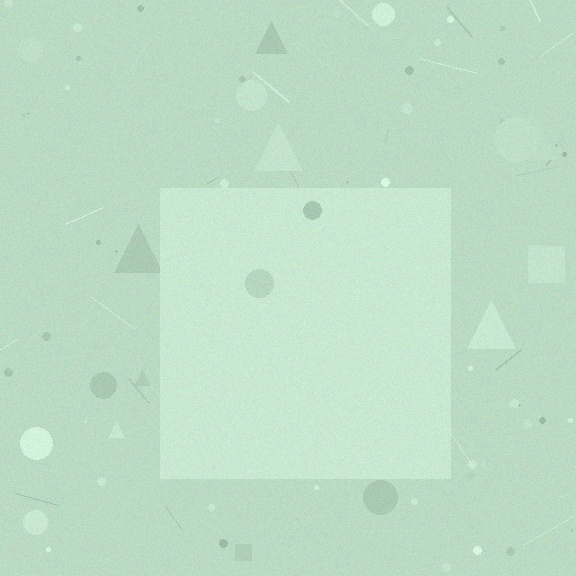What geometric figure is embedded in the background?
A square is embedded in the background.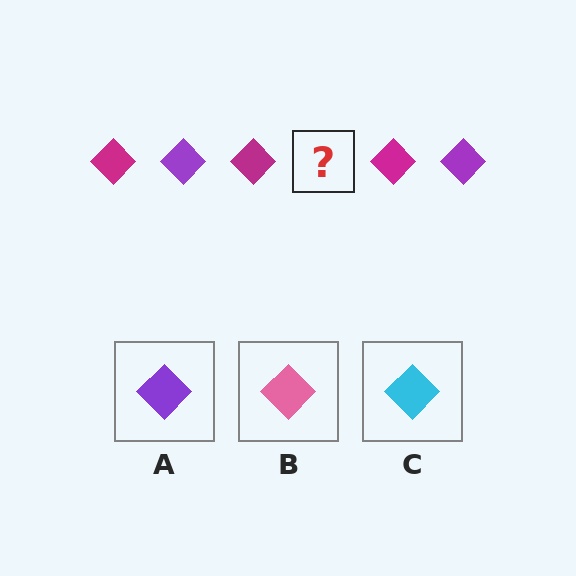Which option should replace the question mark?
Option A.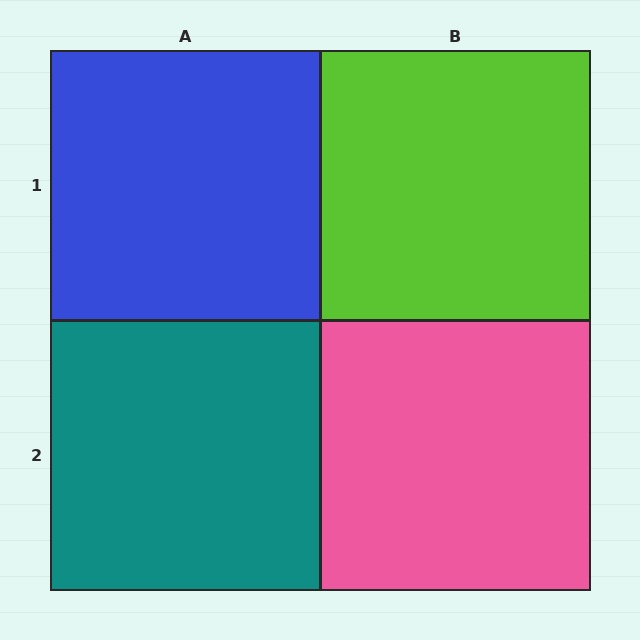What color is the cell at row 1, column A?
Blue.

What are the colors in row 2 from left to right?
Teal, pink.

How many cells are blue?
1 cell is blue.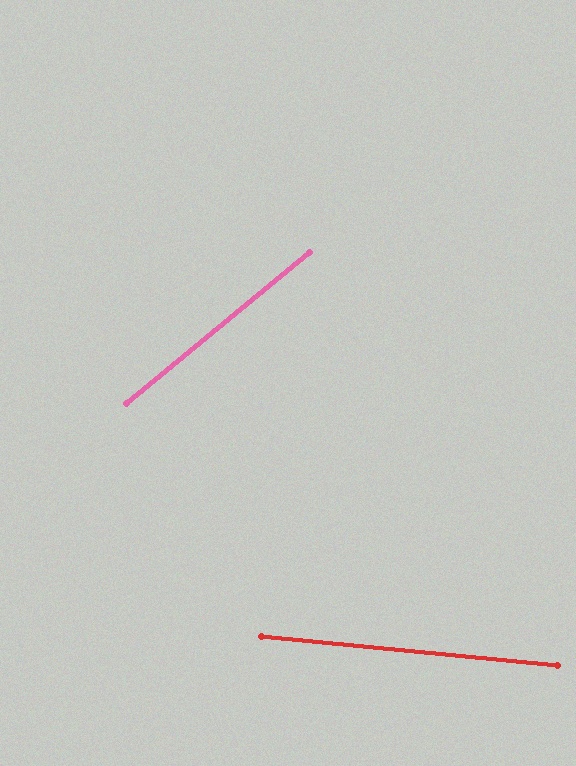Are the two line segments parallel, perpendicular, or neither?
Neither parallel nor perpendicular — they differ by about 45°.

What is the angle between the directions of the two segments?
Approximately 45 degrees.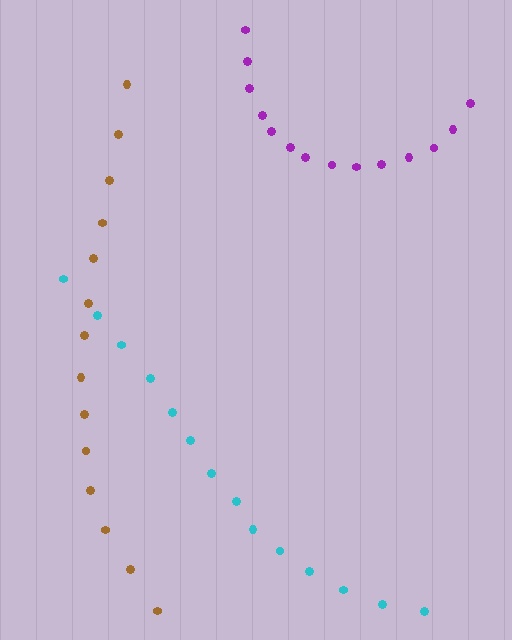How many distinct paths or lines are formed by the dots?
There are 3 distinct paths.